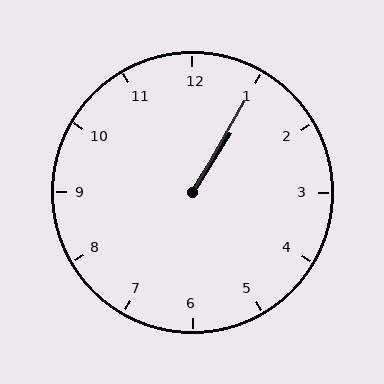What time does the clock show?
1:05.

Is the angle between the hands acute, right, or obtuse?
It is acute.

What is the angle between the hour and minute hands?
Approximately 2 degrees.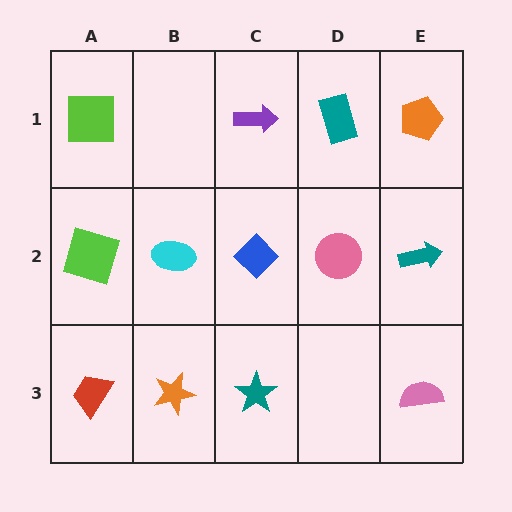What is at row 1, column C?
A purple arrow.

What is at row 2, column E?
A teal arrow.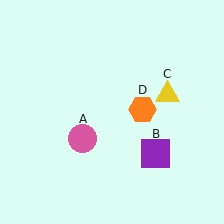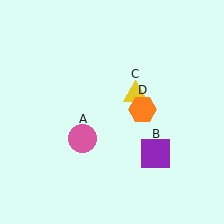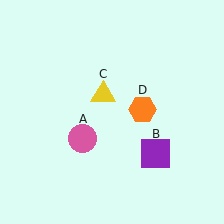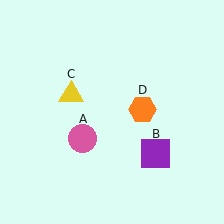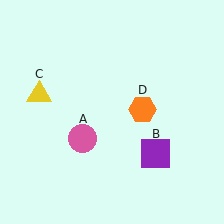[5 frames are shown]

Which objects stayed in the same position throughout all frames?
Pink circle (object A) and purple square (object B) and orange hexagon (object D) remained stationary.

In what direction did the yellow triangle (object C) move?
The yellow triangle (object C) moved left.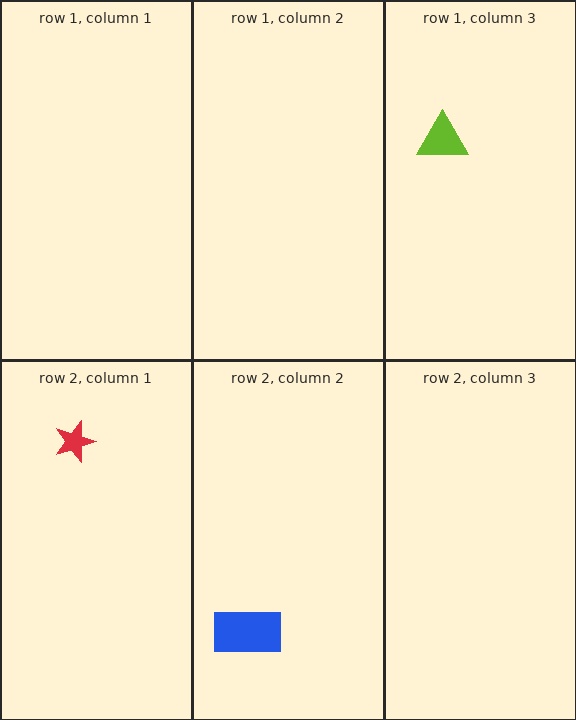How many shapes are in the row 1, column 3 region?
1.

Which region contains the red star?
The row 2, column 1 region.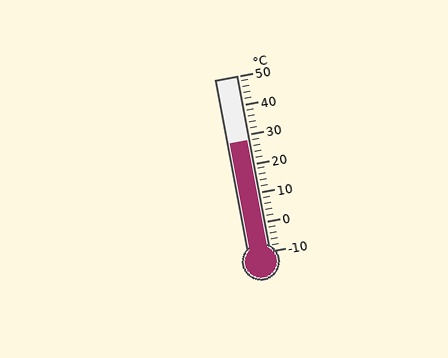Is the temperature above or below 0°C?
The temperature is above 0°C.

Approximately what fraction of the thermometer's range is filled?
The thermometer is filled to approximately 65% of its range.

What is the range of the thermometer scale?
The thermometer scale ranges from -10°C to 50°C.